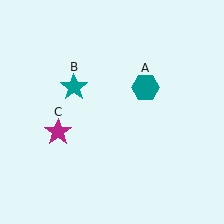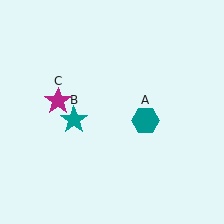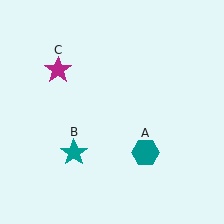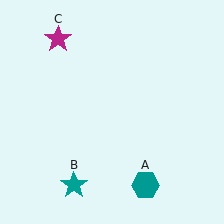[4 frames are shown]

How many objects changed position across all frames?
3 objects changed position: teal hexagon (object A), teal star (object B), magenta star (object C).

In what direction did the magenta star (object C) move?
The magenta star (object C) moved up.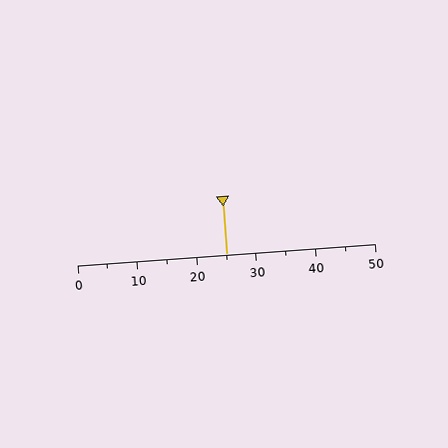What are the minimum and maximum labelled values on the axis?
The axis runs from 0 to 50.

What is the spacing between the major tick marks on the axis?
The major ticks are spaced 10 apart.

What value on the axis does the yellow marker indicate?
The marker indicates approximately 25.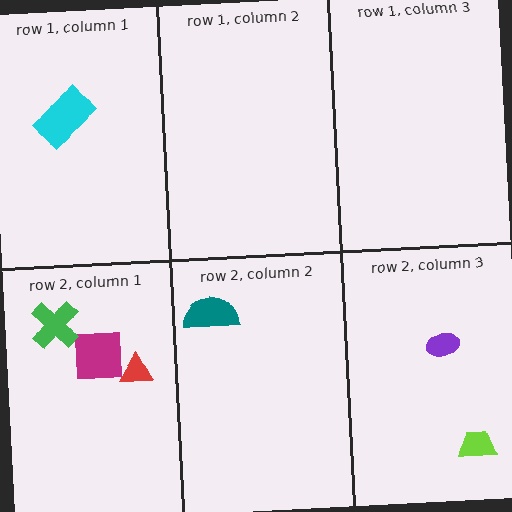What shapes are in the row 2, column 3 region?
The purple ellipse, the lime trapezoid.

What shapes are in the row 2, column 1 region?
The red triangle, the magenta square, the green cross.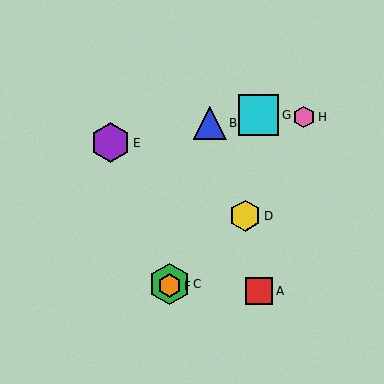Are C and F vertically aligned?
Yes, both are at x≈169.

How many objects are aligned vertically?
2 objects (C, F) are aligned vertically.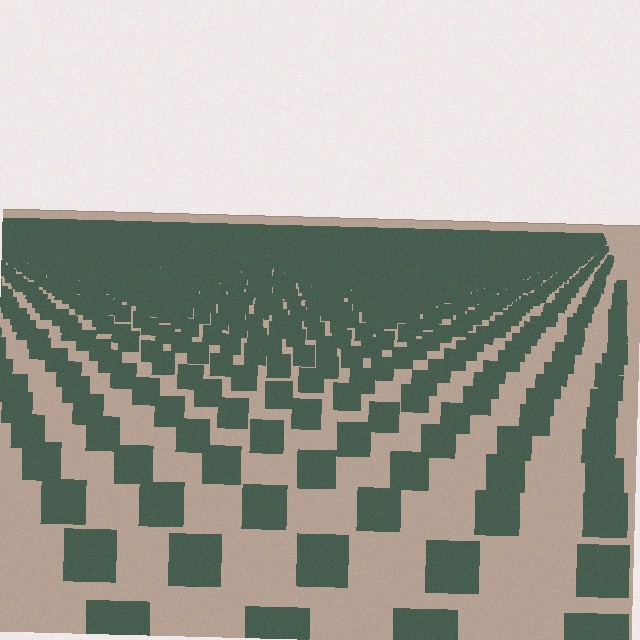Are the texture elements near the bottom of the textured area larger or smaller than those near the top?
Larger. Near the bottom, elements are closer to the viewer and appear at a bigger on-screen size.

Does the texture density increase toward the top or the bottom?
Density increases toward the top.